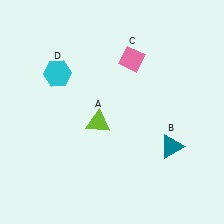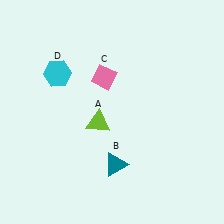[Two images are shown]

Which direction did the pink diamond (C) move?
The pink diamond (C) moved left.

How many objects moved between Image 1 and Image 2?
2 objects moved between the two images.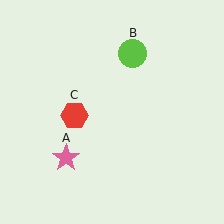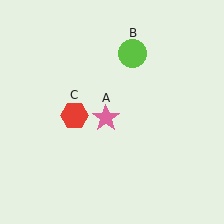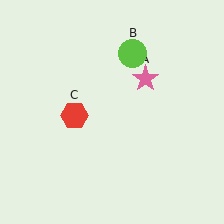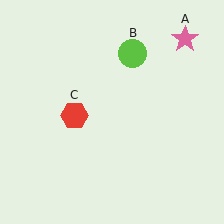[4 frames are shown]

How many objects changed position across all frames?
1 object changed position: pink star (object A).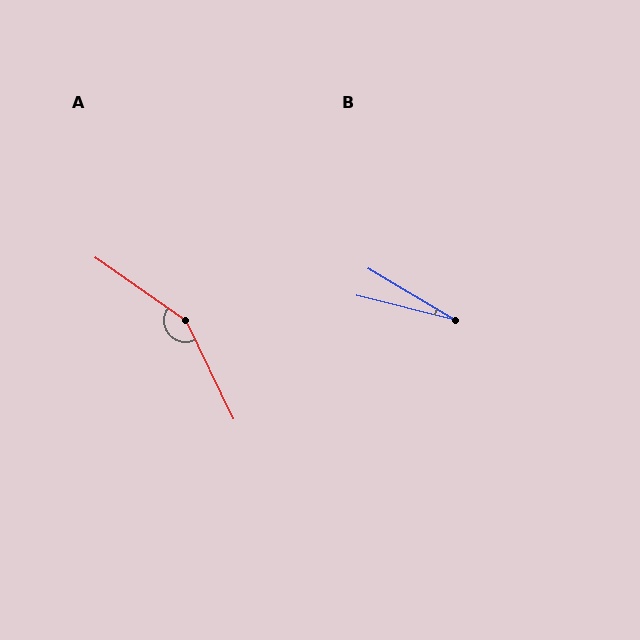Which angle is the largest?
A, at approximately 151 degrees.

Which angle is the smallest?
B, at approximately 17 degrees.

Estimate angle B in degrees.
Approximately 17 degrees.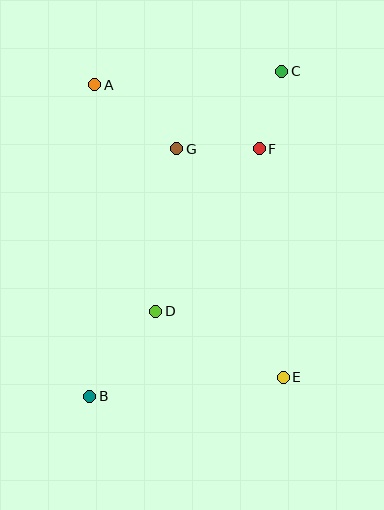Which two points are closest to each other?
Points C and F are closest to each other.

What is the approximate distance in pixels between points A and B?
The distance between A and B is approximately 312 pixels.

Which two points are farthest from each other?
Points B and C are farthest from each other.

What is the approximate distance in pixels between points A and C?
The distance between A and C is approximately 187 pixels.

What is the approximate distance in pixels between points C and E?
The distance between C and E is approximately 306 pixels.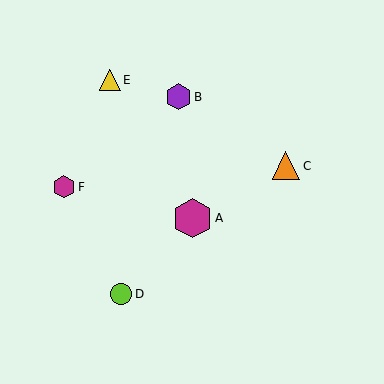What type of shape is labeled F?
Shape F is a magenta hexagon.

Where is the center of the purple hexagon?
The center of the purple hexagon is at (179, 97).